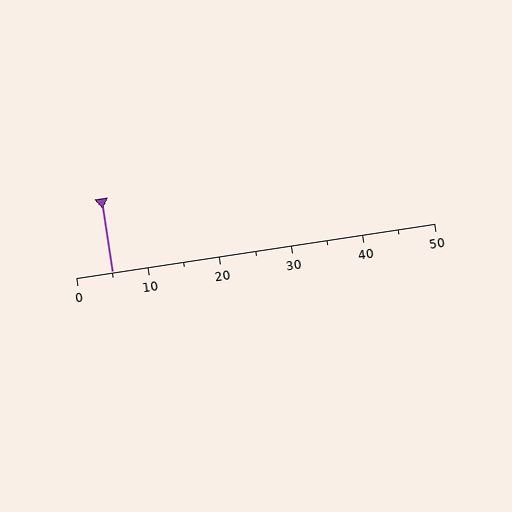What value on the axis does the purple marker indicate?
The marker indicates approximately 5.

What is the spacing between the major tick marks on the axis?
The major ticks are spaced 10 apart.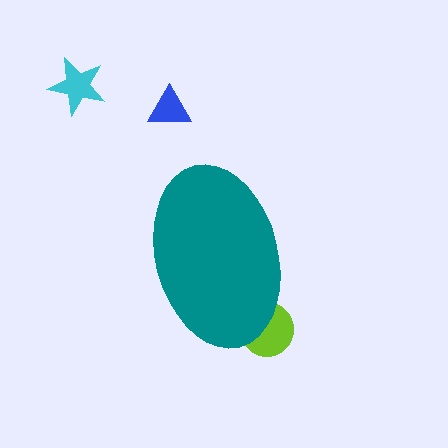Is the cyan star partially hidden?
No, the cyan star is fully visible.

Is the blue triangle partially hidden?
No, the blue triangle is fully visible.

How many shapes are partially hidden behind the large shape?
1 shape is partially hidden.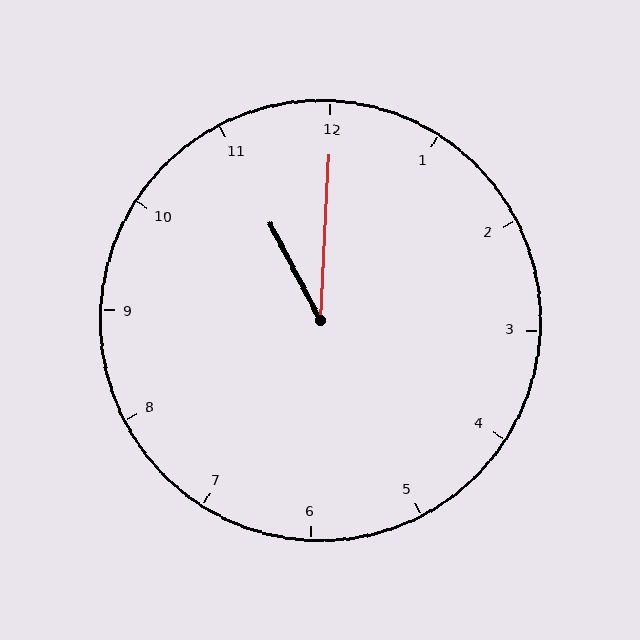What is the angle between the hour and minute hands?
Approximately 30 degrees.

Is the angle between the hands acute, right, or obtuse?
It is acute.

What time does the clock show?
11:00.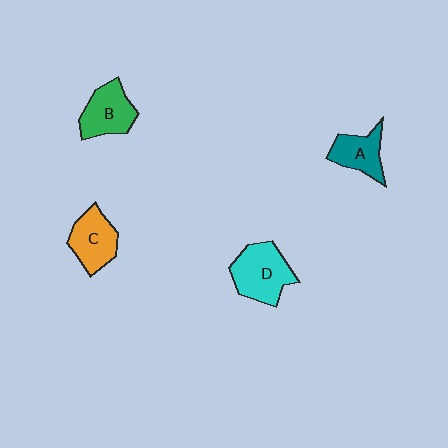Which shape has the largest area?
Shape D (cyan).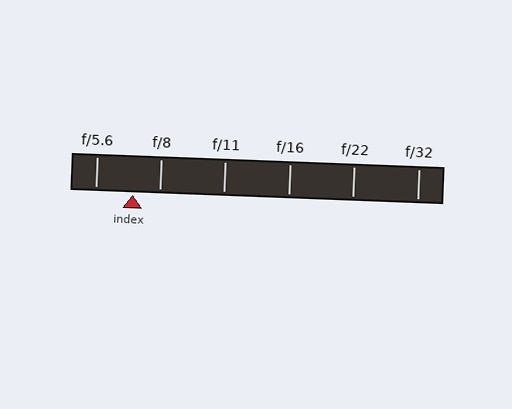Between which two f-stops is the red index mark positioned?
The index mark is between f/5.6 and f/8.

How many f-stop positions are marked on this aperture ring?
There are 6 f-stop positions marked.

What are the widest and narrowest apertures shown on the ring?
The widest aperture shown is f/5.6 and the narrowest is f/32.